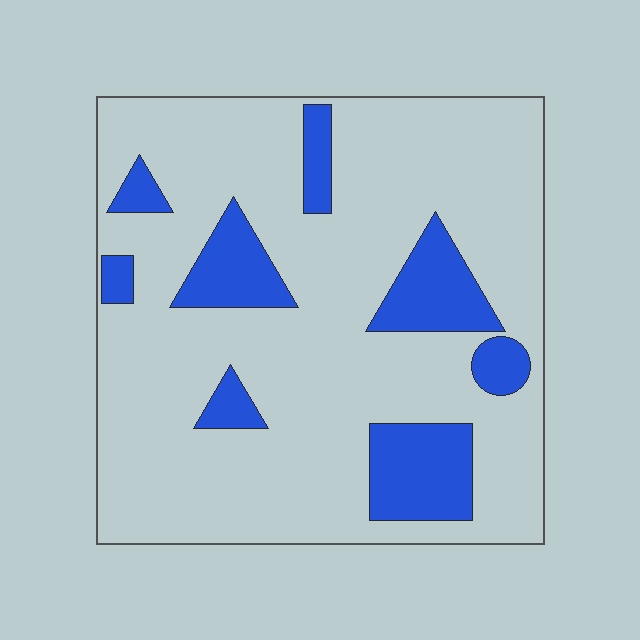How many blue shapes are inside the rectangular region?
8.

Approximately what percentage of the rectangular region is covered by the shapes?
Approximately 20%.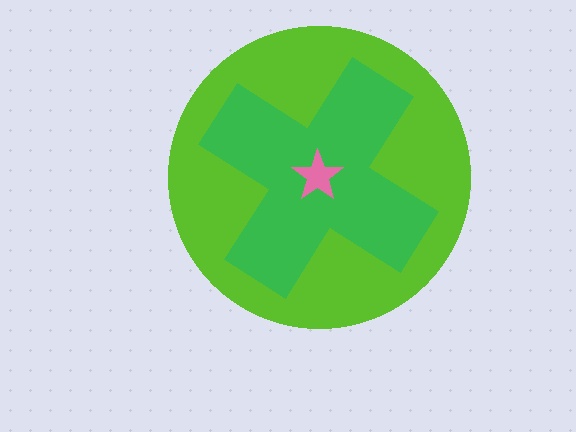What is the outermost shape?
The lime circle.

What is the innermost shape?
The pink star.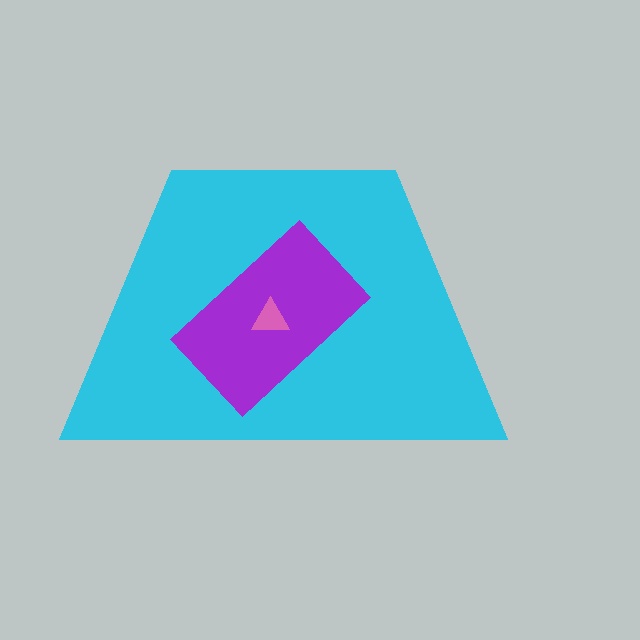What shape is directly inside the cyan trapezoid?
The purple rectangle.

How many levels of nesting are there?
3.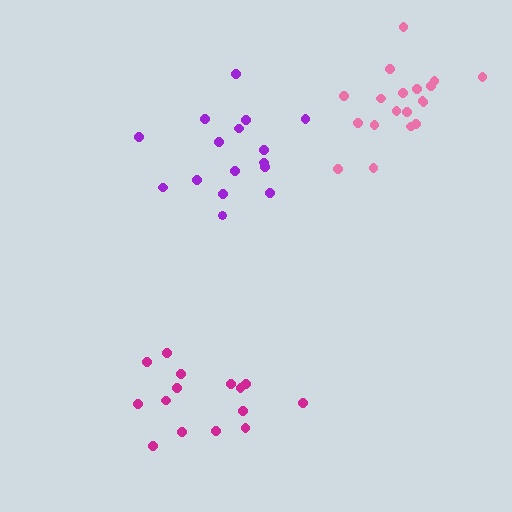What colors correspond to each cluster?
The clusters are colored: purple, magenta, pink.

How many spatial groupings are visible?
There are 3 spatial groupings.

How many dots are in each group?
Group 1: 16 dots, Group 2: 15 dots, Group 3: 19 dots (50 total).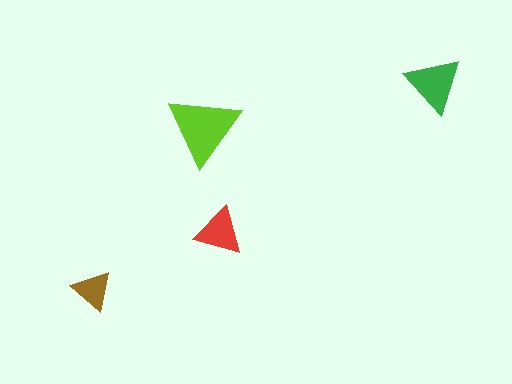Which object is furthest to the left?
The brown triangle is leftmost.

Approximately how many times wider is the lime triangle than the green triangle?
About 1.5 times wider.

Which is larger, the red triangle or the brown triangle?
The red one.